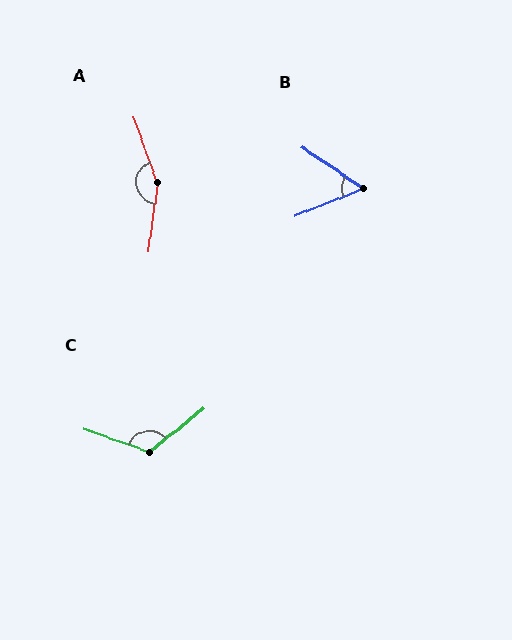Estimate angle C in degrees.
Approximately 122 degrees.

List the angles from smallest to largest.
B (56°), C (122°), A (152°).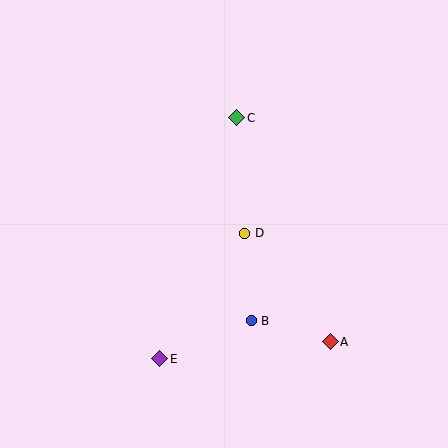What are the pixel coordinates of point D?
Point D is at (245, 233).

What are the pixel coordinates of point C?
Point C is at (237, 118).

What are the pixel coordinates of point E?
Point E is at (160, 359).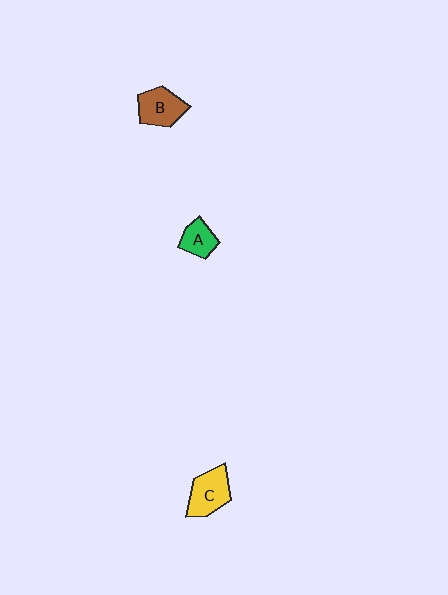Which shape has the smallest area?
Shape A (green).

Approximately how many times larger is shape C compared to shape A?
Approximately 1.6 times.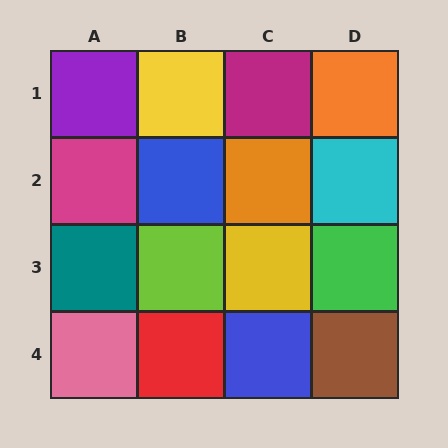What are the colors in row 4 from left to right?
Pink, red, blue, brown.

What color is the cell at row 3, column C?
Yellow.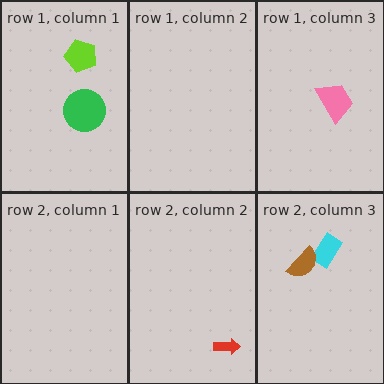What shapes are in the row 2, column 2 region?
The red arrow.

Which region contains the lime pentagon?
The row 1, column 1 region.